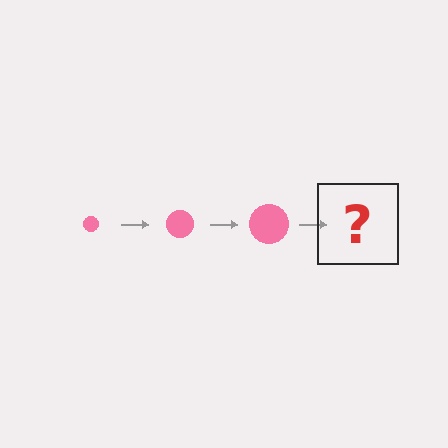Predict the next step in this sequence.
The next step is a pink circle, larger than the previous one.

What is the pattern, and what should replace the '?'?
The pattern is that the circle gets progressively larger each step. The '?' should be a pink circle, larger than the previous one.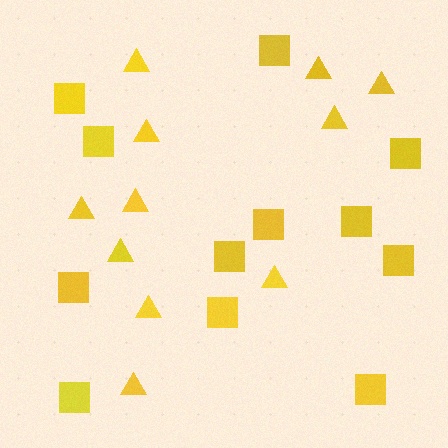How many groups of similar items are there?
There are 2 groups: one group of squares (12) and one group of triangles (11).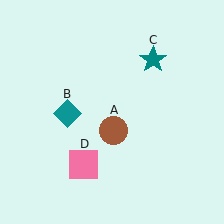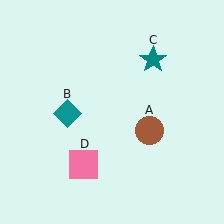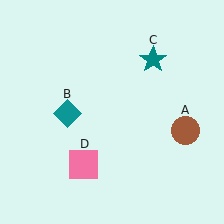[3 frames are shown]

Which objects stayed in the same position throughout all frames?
Teal diamond (object B) and teal star (object C) and pink square (object D) remained stationary.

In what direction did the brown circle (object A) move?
The brown circle (object A) moved right.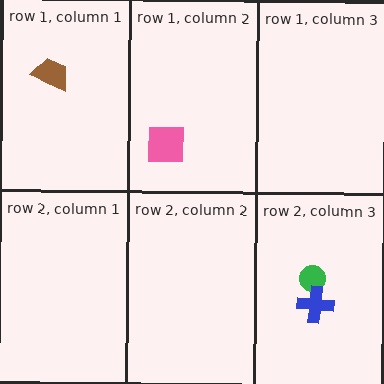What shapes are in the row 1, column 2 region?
The pink square.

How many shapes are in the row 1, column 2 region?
1.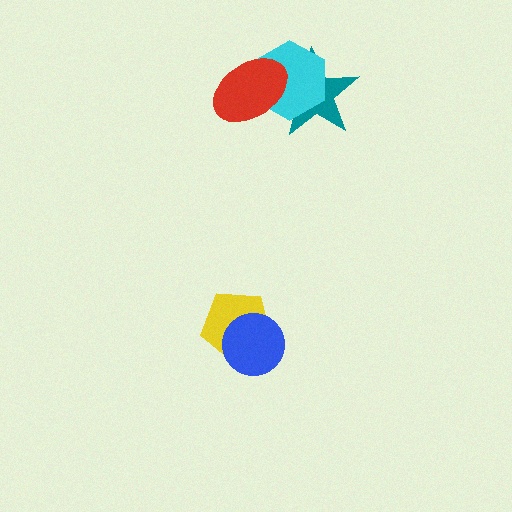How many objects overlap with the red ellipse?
2 objects overlap with the red ellipse.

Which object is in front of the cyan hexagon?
The red ellipse is in front of the cyan hexagon.